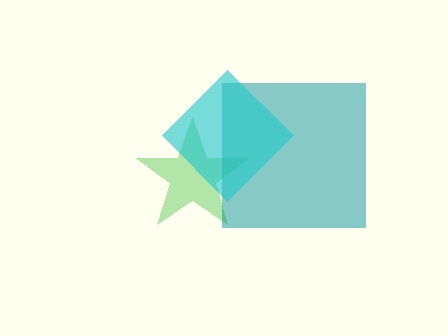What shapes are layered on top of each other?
The layered shapes are: a green star, a teal square, a cyan diamond.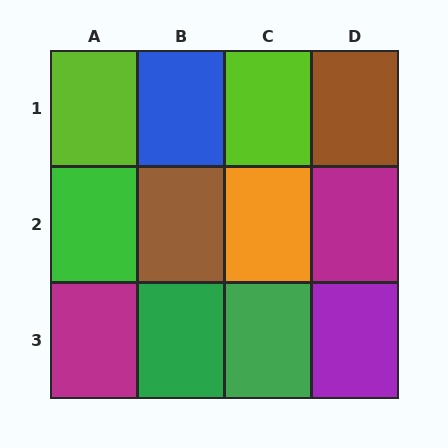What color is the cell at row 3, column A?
Magenta.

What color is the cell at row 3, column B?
Green.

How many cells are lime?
2 cells are lime.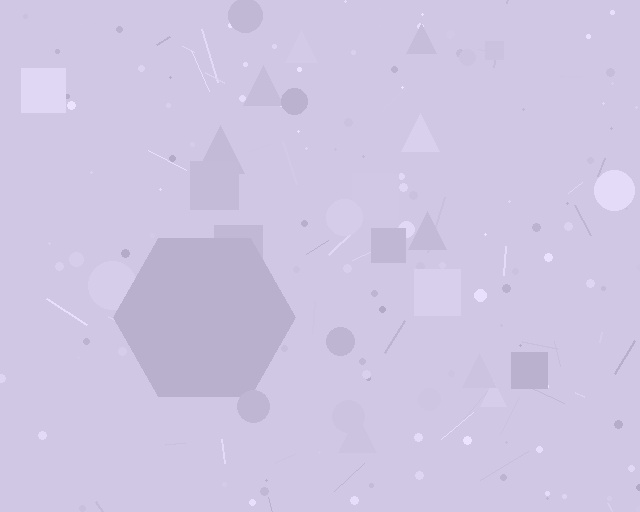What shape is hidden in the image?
A hexagon is hidden in the image.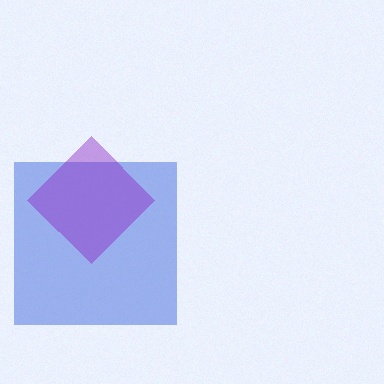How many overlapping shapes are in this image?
There are 2 overlapping shapes in the image.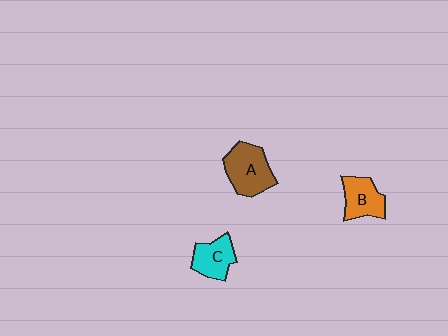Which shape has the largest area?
Shape A (brown).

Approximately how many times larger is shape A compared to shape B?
Approximately 1.3 times.